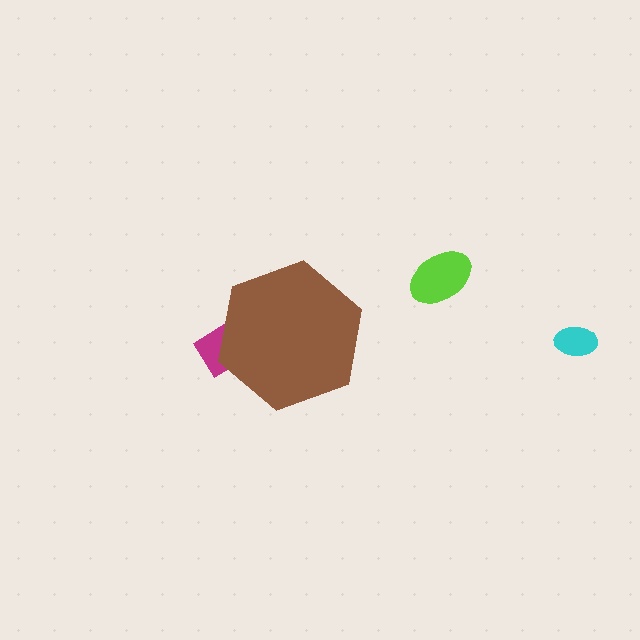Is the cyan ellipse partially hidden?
No, the cyan ellipse is fully visible.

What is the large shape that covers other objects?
A brown hexagon.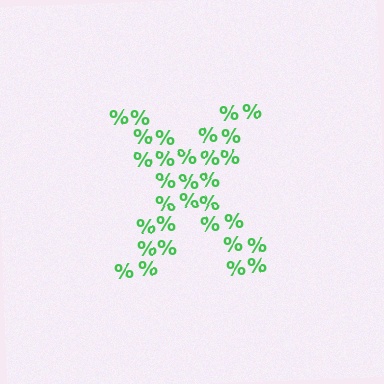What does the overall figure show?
The overall figure shows the letter X.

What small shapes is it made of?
It is made of small percent signs.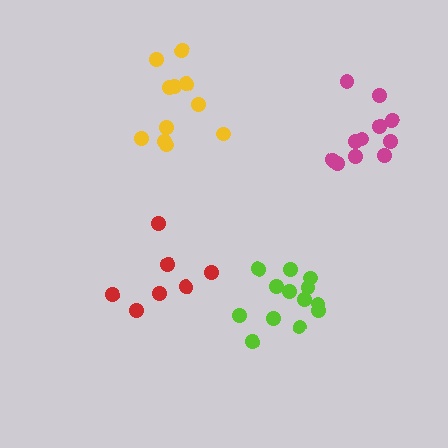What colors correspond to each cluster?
The clusters are colored: red, lime, yellow, magenta.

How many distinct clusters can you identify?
There are 4 distinct clusters.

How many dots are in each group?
Group 1: 7 dots, Group 2: 13 dots, Group 3: 11 dots, Group 4: 11 dots (42 total).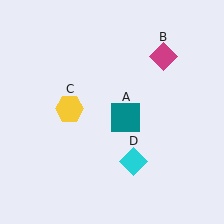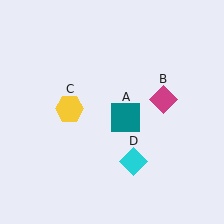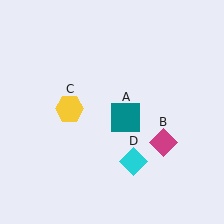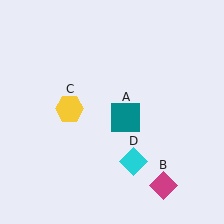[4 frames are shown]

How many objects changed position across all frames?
1 object changed position: magenta diamond (object B).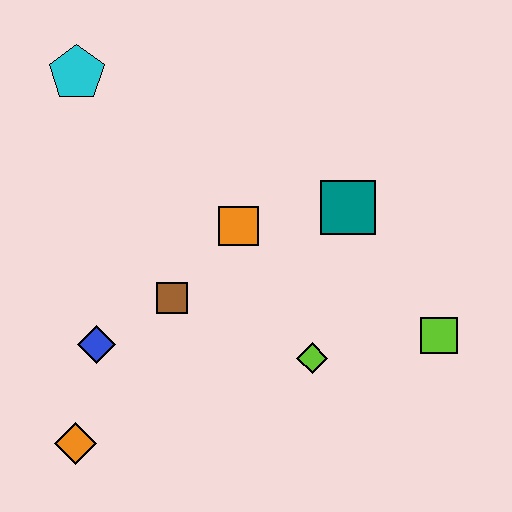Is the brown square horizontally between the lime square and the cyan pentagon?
Yes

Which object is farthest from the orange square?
The orange diamond is farthest from the orange square.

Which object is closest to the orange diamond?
The blue diamond is closest to the orange diamond.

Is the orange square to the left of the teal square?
Yes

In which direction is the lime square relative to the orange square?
The lime square is to the right of the orange square.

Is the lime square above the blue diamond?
Yes